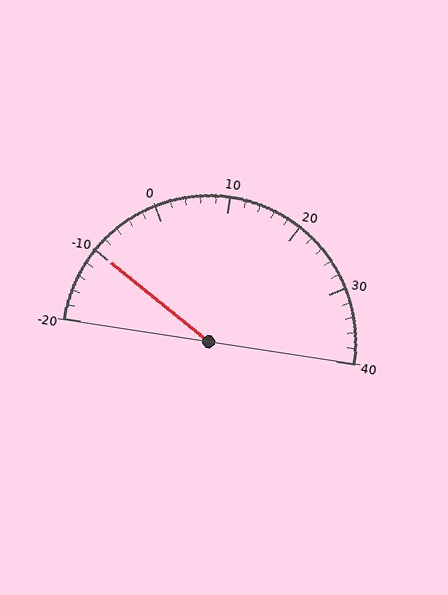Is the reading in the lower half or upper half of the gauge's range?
The reading is in the lower half of the range (-20 to 40).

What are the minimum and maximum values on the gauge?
The gauge ranges from -20 to 40.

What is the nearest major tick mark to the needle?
The nearest major tick mark is -10.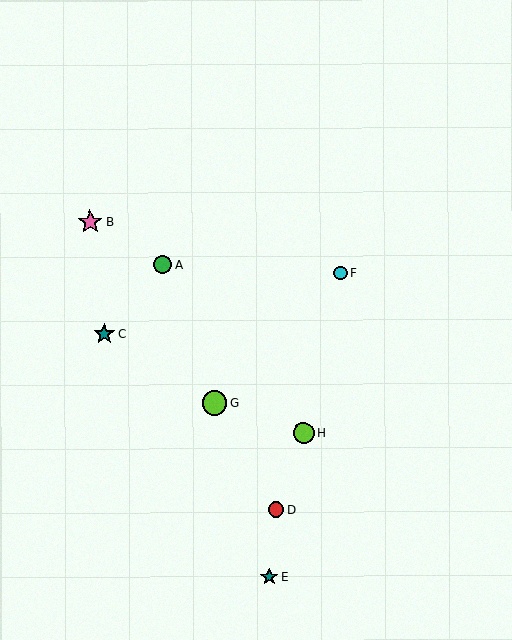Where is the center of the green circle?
The center of the green circle is at (163, 265).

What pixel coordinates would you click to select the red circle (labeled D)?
Click at (276, 510) to select the red circle D.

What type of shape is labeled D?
Shape D is a red circle.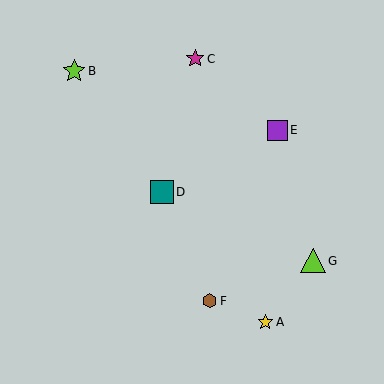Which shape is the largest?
The lime triangle (labeled G) is the largest.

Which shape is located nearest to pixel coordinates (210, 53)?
The magenta star (labeled C) at (195, 59) is nearest to that location.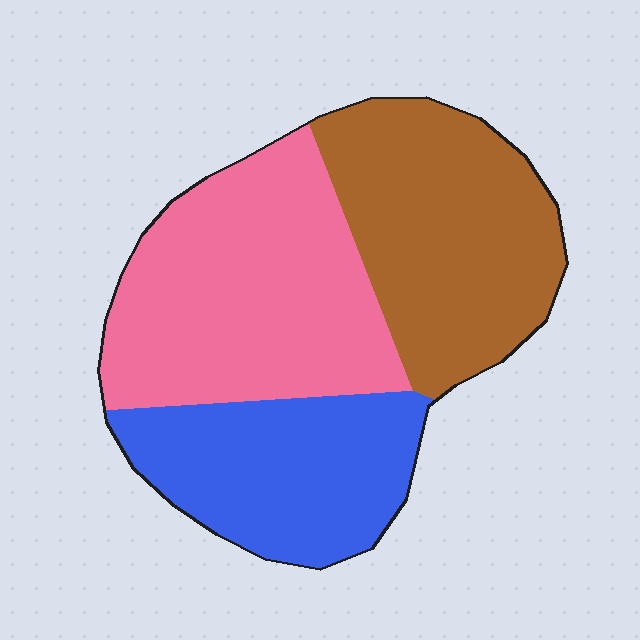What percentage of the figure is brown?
Brown covers 34% of the figure.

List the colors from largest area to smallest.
From largest to smallest: pink, brown, blue.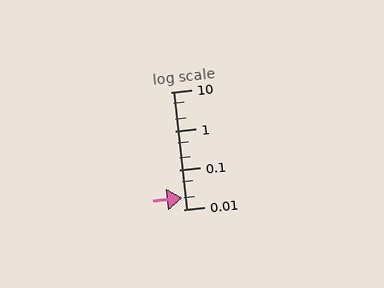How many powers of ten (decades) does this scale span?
The scale spans 3 decades, from 0.01 to 10.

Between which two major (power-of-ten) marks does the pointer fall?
The pointer is between 0.01 and 0.1.